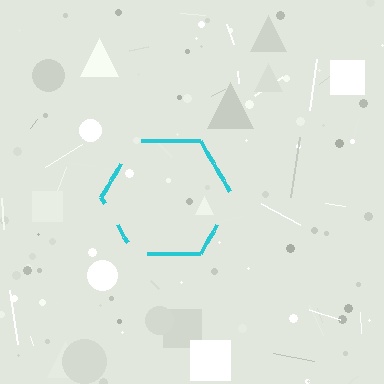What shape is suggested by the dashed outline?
The dashed outline suggests a hexagon.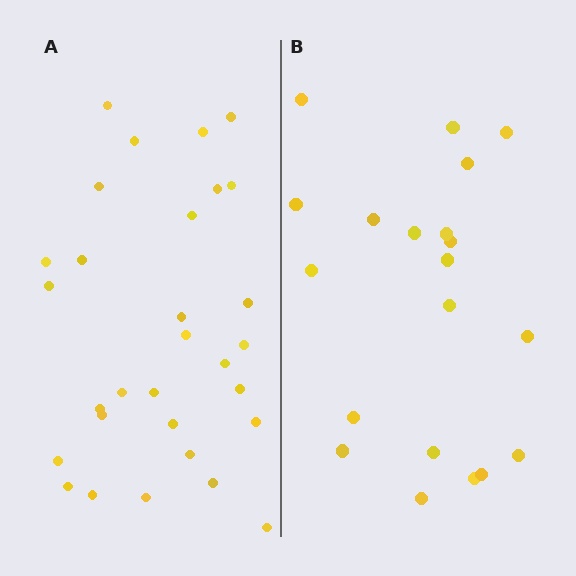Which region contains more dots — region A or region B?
Region A (the left region) has more dots.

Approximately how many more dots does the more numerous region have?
Region A has roughly 10 or so more dots than region B.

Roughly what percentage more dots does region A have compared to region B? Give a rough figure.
About 50% more.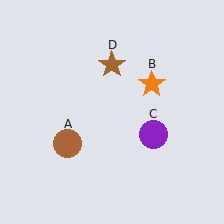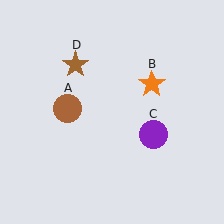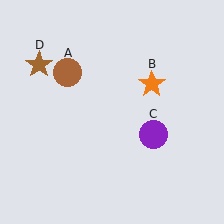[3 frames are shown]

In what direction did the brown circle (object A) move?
The brown circle (object A) moved up.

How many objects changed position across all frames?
2 objects changed position: brown circle (object A), brown star (object D).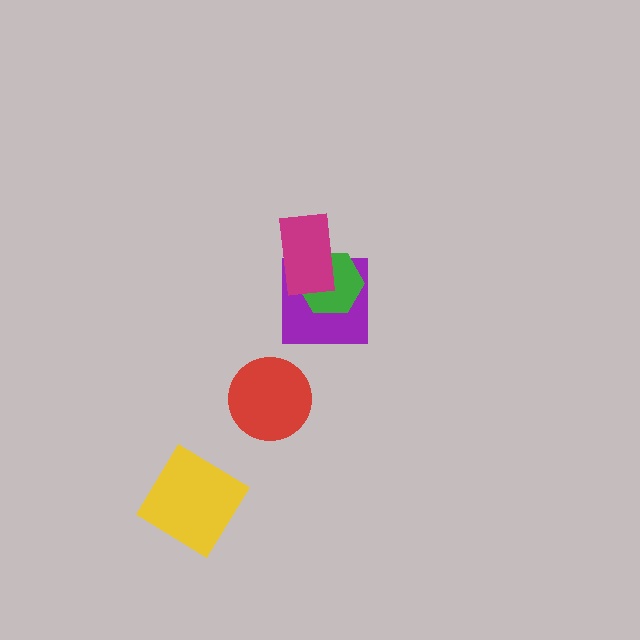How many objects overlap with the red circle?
0 objects overlap with the red circle.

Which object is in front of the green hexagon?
The magenta rectangle is in front of the green hexagon.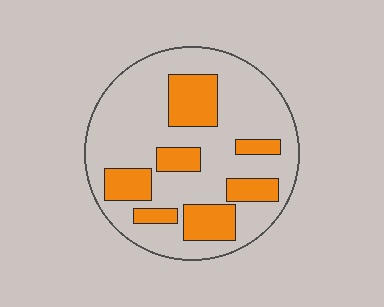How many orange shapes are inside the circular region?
7.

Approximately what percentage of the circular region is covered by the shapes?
Approximately 30%.